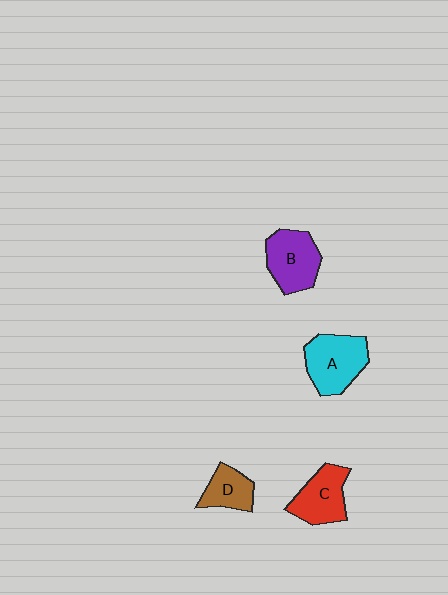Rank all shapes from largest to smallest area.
From largest to smallest: A (cyan), B (purple), C (red), D (brown).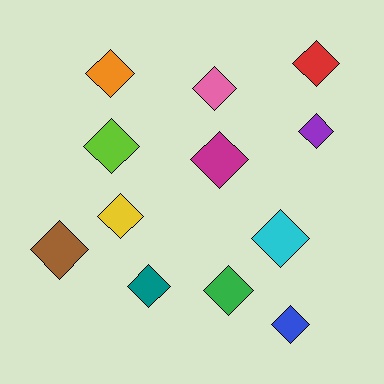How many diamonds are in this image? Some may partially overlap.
There are 12 diamonds.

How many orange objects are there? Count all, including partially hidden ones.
There is 1 orange object.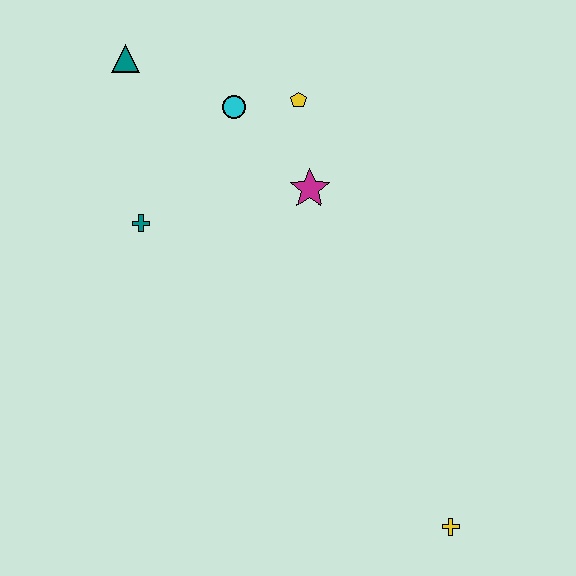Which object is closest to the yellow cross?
The magenta star is closest to the yellow cross.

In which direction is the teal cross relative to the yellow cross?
The teal cross is to the left of the yellow cross.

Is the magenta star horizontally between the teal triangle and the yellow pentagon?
No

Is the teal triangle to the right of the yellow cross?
No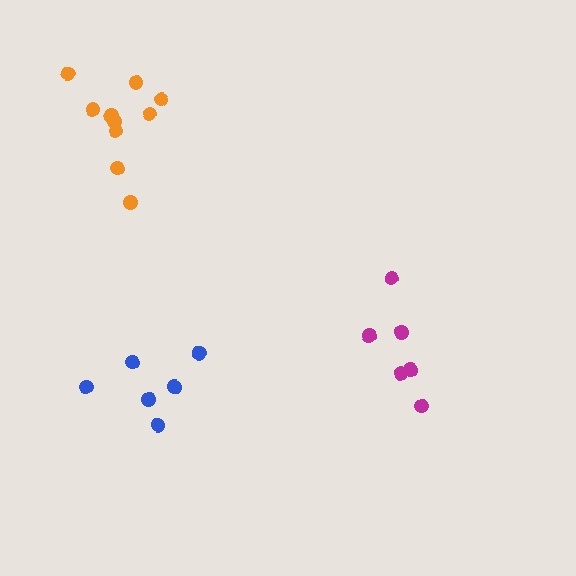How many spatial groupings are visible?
There are 3 spatial groupings.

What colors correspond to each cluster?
The clusters are colored: orange, magenta, blue.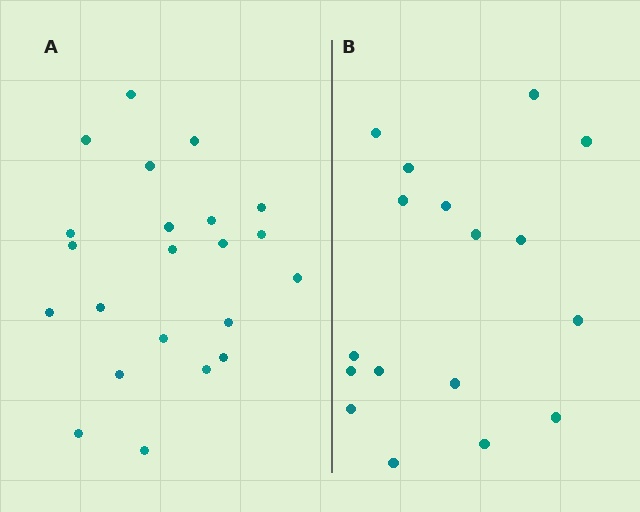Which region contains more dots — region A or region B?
Region A (the left region) has more dots.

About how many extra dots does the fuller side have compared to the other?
Region A has about 5 more dots than region B.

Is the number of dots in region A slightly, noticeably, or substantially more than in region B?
Region A has noticeably more, but not dramatically so. The ratio is roughly 1.3 to 1.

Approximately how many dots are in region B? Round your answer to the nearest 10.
About 20 dots. (The exact count is 17, which rounds to 20.)